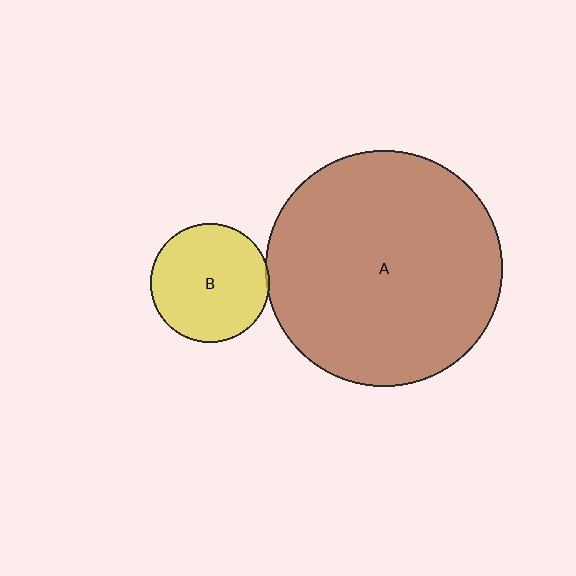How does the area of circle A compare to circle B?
Approximately 3.9 times.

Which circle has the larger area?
Circle A (brown).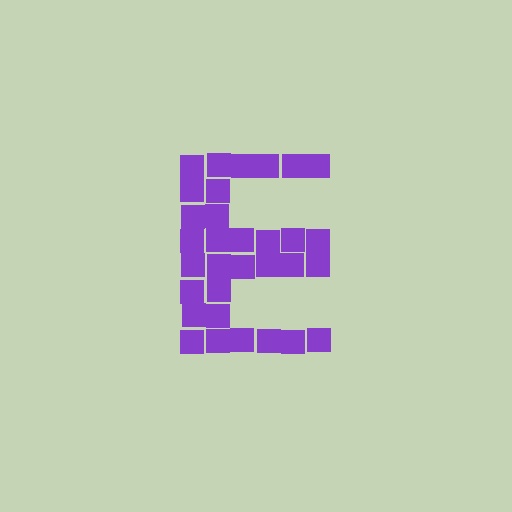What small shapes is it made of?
It is made of small squares.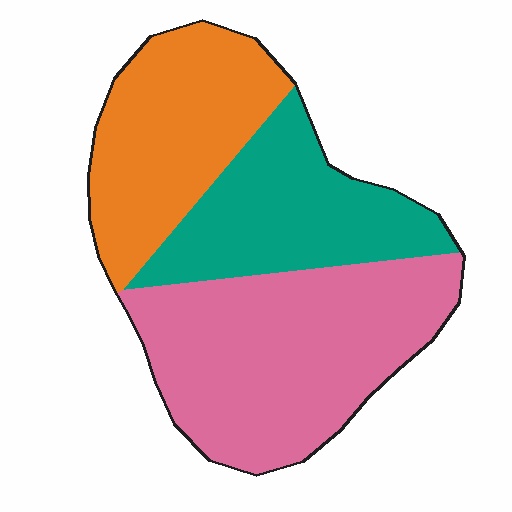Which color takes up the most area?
Pink, at roughly 45%.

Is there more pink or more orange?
Pink.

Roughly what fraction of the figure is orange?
Orange takes up about one quarter (1/4) of the figure.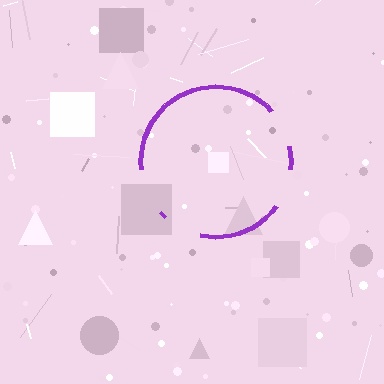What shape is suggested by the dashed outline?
The dashed outline suggests a circle.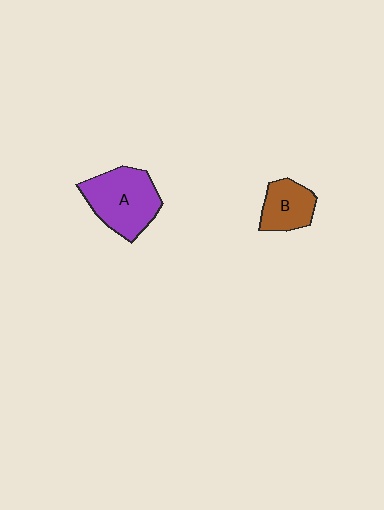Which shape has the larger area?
Shape A (purple).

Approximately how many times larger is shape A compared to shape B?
Approximately 1.7 times.